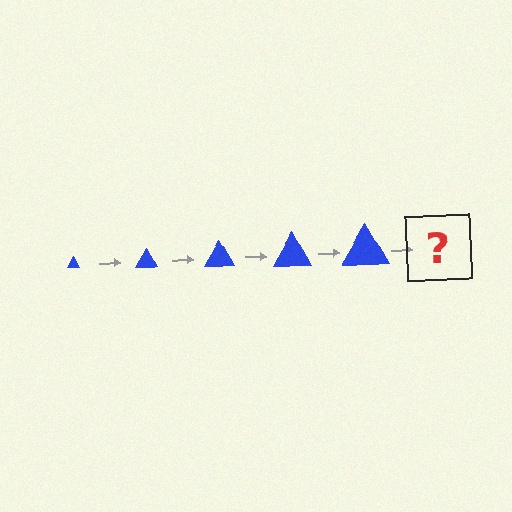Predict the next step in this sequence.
The next step is a blue triangle, larger than the previous one.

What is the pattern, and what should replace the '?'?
The pattern is that the triangle gets progressively larger each step. The '?' should be a blue triangle, larger than the previous one.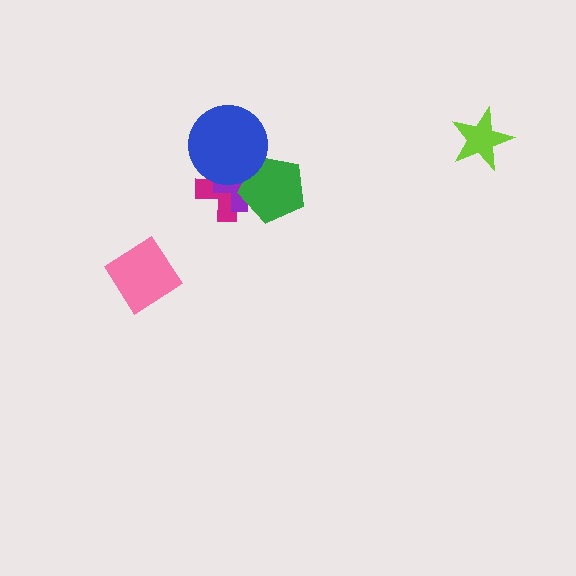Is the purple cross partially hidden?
Yes, it is partially covered by another shape.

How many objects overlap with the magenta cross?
3 objects overlap with the magenta cross.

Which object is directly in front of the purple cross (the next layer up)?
The green pentagon is directly in front of the purple cross.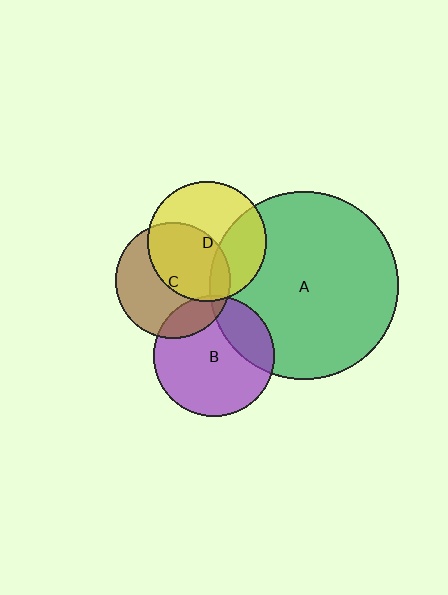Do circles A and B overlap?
Yes.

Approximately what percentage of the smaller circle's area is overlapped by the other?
Approximately 25%.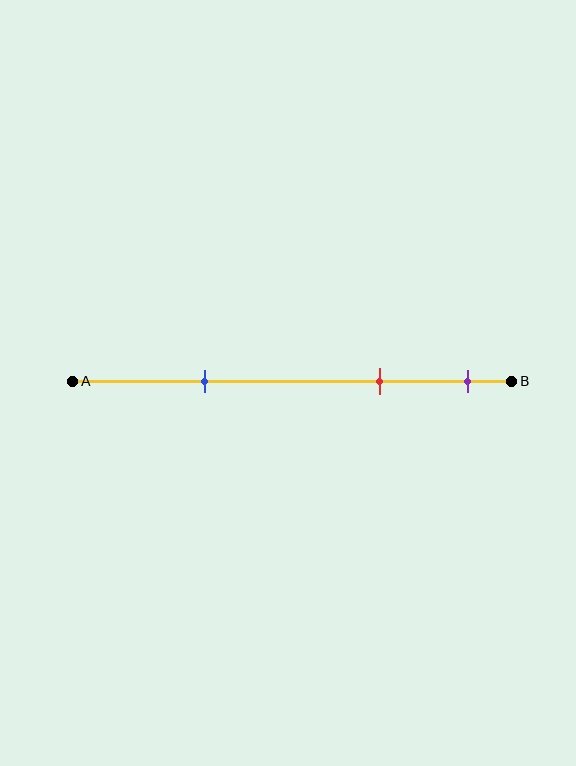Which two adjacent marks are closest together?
The red and purple marks are the closest adjacent pair.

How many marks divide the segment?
There are 3 marks dividing the segment.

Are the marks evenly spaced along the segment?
No, the marks are not evenly spaced.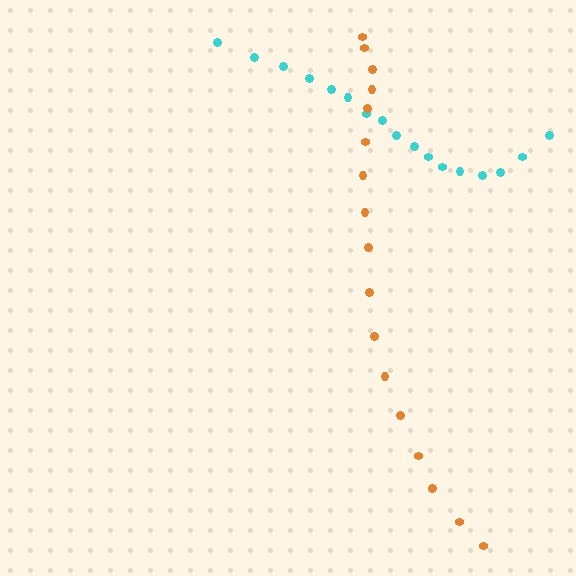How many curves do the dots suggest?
There are 2 distinct paths.